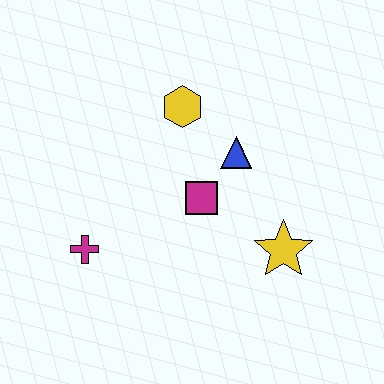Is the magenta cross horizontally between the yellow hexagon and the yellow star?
No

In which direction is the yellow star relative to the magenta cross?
The yellow star is to the right of the magenta cross.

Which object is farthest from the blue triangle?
The magenta cross is farthest from the blue triangle.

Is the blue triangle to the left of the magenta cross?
No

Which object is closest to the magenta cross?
The magenta square is closest to the magenta cross.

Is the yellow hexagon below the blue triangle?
No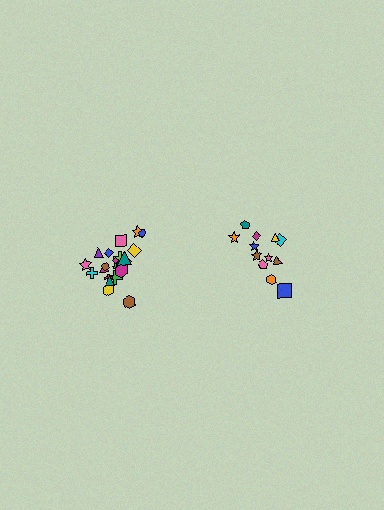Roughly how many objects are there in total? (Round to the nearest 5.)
Roughly 35 objects in total.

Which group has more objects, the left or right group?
The left group.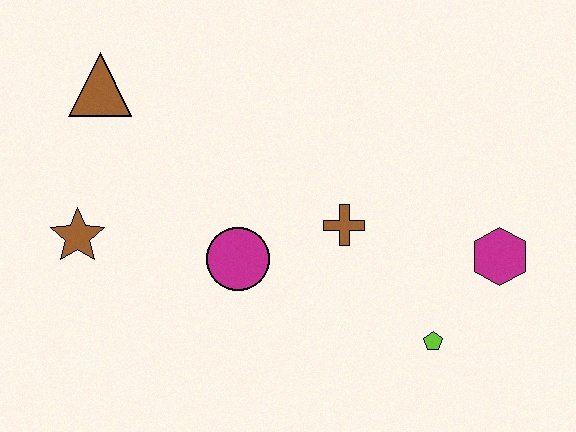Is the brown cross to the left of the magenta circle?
No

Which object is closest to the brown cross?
The magenta circle is closest to the brown cross.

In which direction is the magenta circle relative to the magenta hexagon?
The magenta circle is to the left of the magenta hexagon.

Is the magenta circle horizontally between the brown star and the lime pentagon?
Yes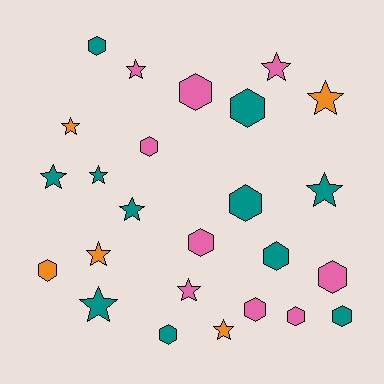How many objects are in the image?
There are 25 objects.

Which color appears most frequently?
Teal, with 11 objects.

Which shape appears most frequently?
Hexagon, with 13 objects.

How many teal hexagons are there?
There are 6 teal hexagons.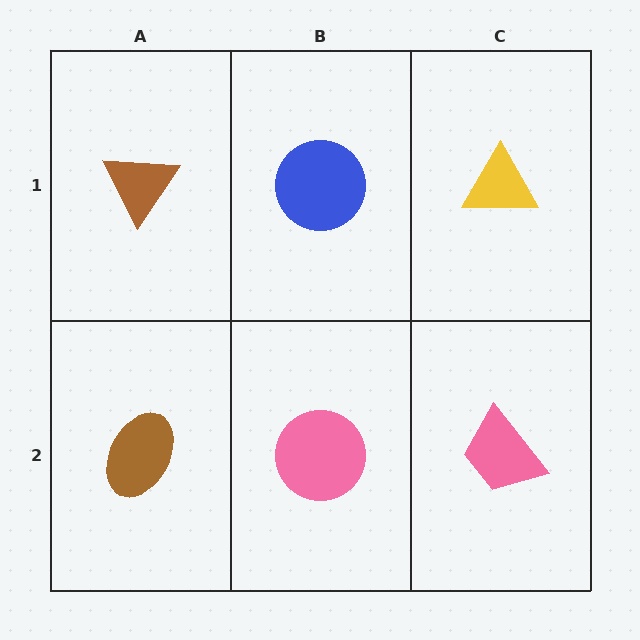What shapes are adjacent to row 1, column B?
A pink circle (row 2, column B), a brown triangle (row 1, column A), a yellow triangle (row 1, column C).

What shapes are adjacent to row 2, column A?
A brown triangle (row 1, column A), a pink circle (row 2, column B).